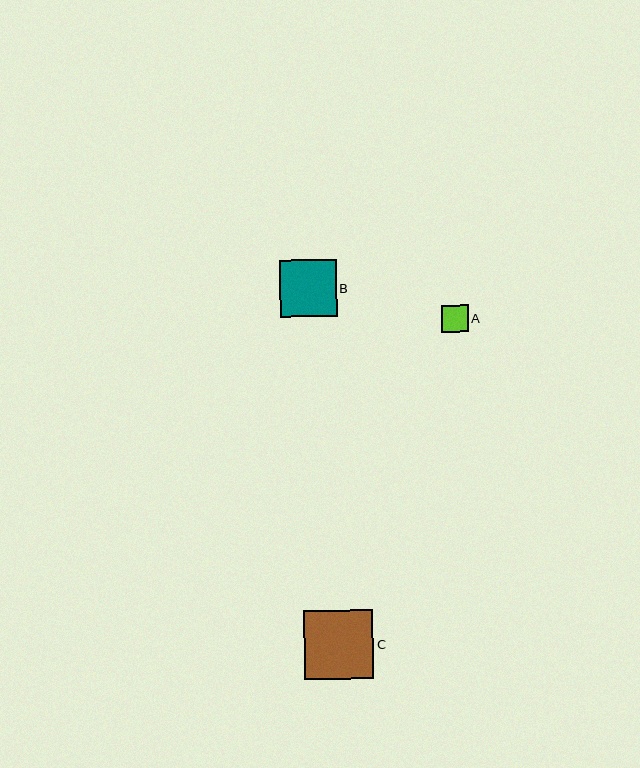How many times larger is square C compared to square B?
Square C is approximately 1.2 times the size of square B.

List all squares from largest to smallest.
From largest to smallest: C, B, A.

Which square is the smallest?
Square A is the smallest with a size of approximately 27 pixels.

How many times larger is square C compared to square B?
Square C is approximately 1.2 times the size of square B.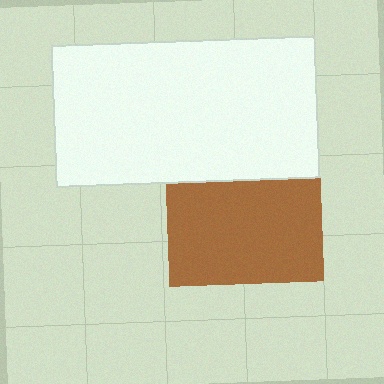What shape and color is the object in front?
The object in front is a white rectangle.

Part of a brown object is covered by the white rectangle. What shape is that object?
It is a square.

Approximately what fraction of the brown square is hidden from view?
Roughly 35% of the brown square is hidden behind the white rectangle.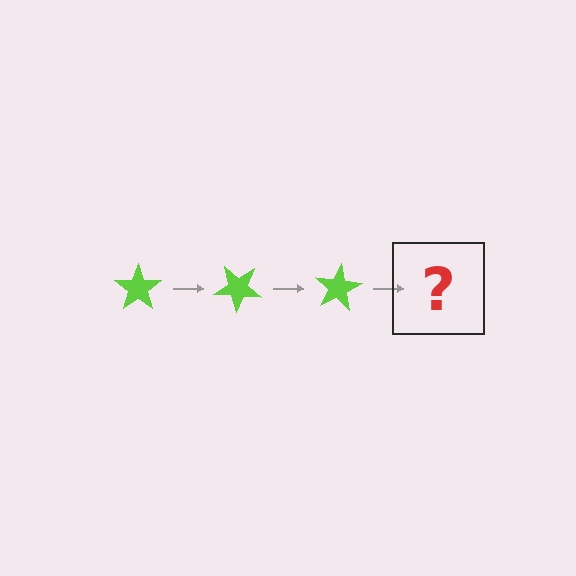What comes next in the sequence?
The next element should be a lime star rotated 120 degrees.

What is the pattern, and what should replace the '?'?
The pattern is that the star rotates 40 degrees each step. The '?' should be a lime star rotated 120 degrees.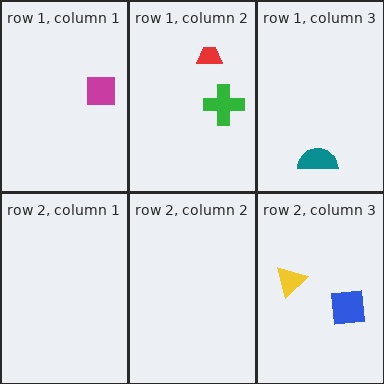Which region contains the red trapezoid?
The row 1, column 2 region.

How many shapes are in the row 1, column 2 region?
2.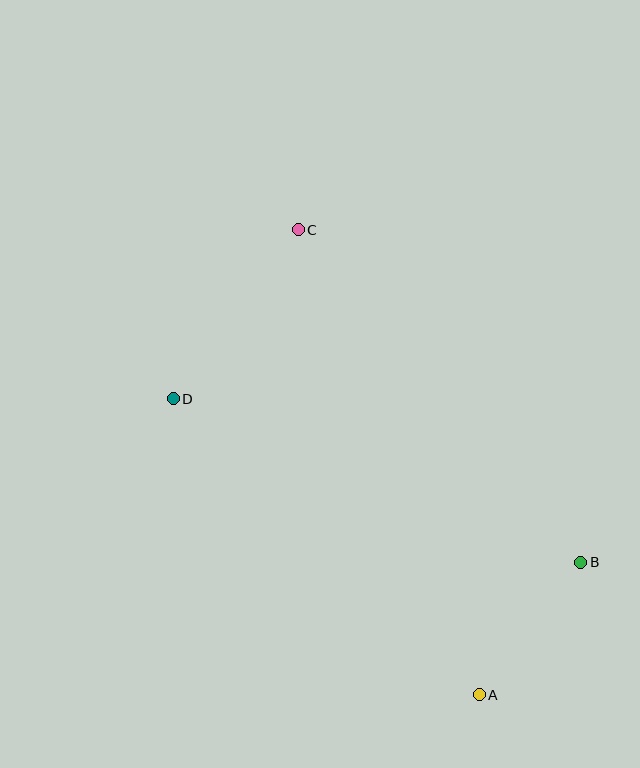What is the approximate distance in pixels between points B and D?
The distance between B and D is approximately 439 pixels.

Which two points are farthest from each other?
Points A and C are farthest from each other.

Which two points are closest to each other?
Points A and B are closest to each other.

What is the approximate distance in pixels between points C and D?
The distance between C and D is approximately 210 pixels.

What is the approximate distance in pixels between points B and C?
The distance between B and C is approximately 436 pixels.